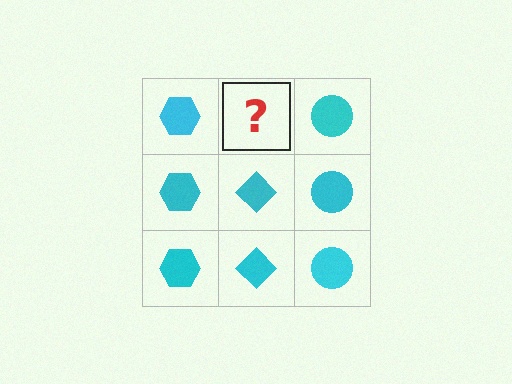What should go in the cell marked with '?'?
The missing cell should contain a cyan diamond.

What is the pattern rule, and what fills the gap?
The rule is that each column has a consistent shape. The gap should be filled with a cyan diamond.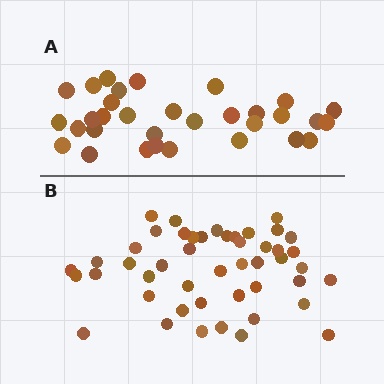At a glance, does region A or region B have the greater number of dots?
Region B (the bottom region) has more dots.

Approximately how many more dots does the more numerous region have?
Region B has approximately 15 more dots than region A.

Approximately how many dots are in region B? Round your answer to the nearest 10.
About 50 dots. (The exact count is 47, which rounds to 50.)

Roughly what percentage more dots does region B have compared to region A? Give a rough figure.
About 45% more.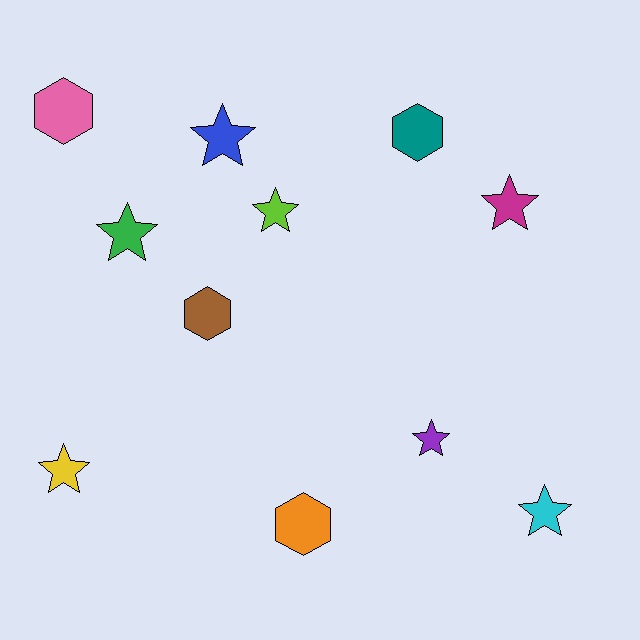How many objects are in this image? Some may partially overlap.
There are 11 objects.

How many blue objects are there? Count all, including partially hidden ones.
There is 1 blue object.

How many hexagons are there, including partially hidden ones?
There are 4 hexagons.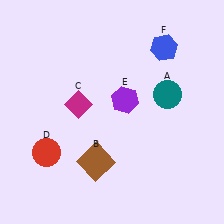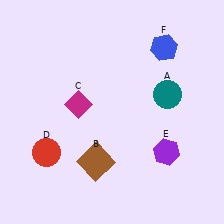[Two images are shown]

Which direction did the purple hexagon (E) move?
The purple hexagon (E) moved down.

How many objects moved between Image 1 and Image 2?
1 object moved between the two images.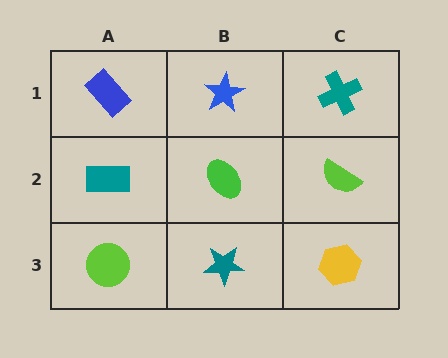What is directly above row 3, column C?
A lime semicircle.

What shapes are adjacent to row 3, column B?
A green ellipse (row 2, column B), a lime circle (row 3, column A), a yellow hexagon (row 3, column C).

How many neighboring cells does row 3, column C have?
2.